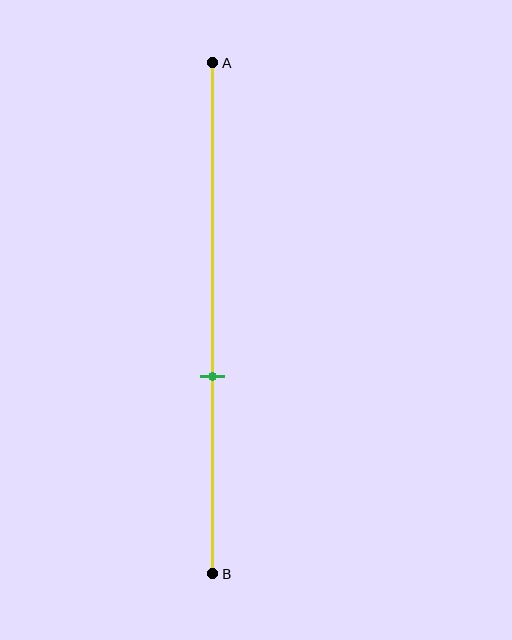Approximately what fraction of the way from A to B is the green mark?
The green mark is approximately 60% of the way from A to B.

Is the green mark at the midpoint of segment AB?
No, the mark is at about 60% from A, not at the 50% midpoint.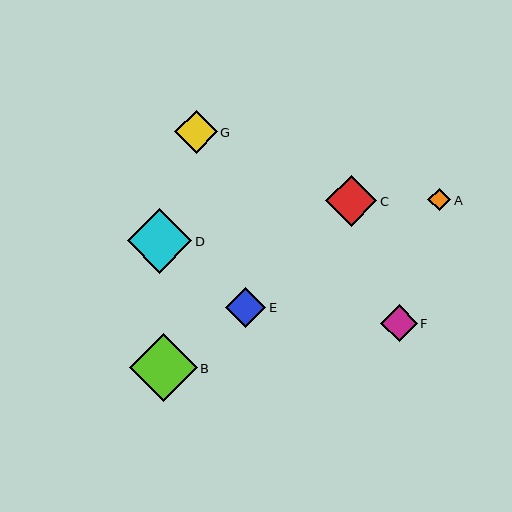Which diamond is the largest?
Diamond B is the largest with a size of approximately 68 pixels.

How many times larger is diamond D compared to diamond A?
Diamond D is approximately 2.8 times the size of diamond A.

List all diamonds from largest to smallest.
From largest to smallest: B, D, C, G, E, F, A.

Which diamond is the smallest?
Diamond A is the smallest with a size of approximately 23 pixels.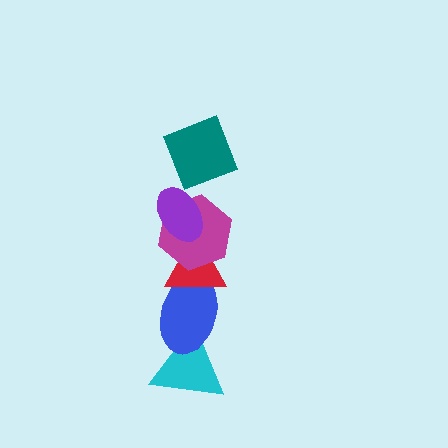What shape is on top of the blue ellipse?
The red triangle is on top of the blue ellipse.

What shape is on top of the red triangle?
The magenta hexagon is on top of the red triangle.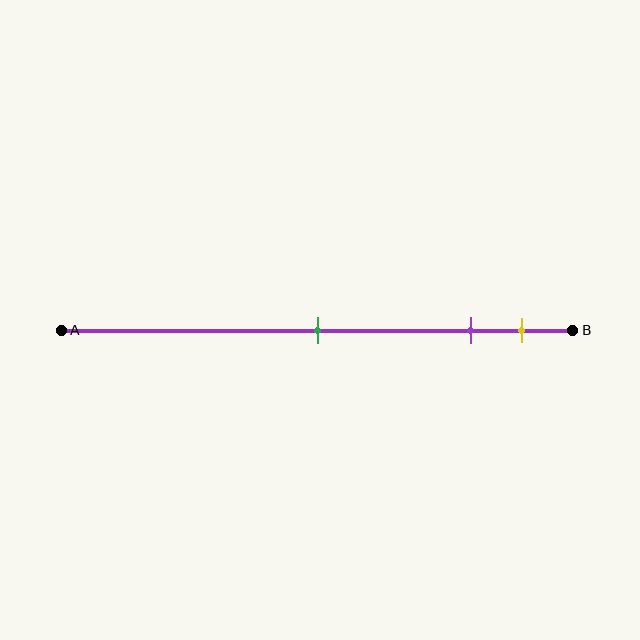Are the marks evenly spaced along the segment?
No, the marks are not evenly spaced.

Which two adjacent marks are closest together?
The purple and yellow marks are the closest adjacent pair.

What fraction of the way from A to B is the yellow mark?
The yellow mark is approximately 90% (0.9) of the way from A to B.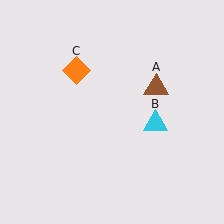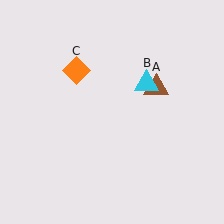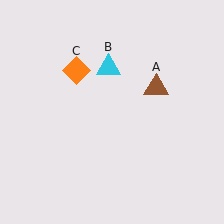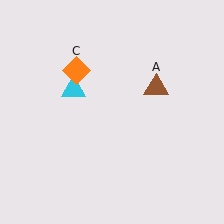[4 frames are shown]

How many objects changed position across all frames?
1 object changed position: cyan triangle (object B).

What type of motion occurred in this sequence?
The cyan triangle (object B) rotated counterclockwise around the center of the scene.